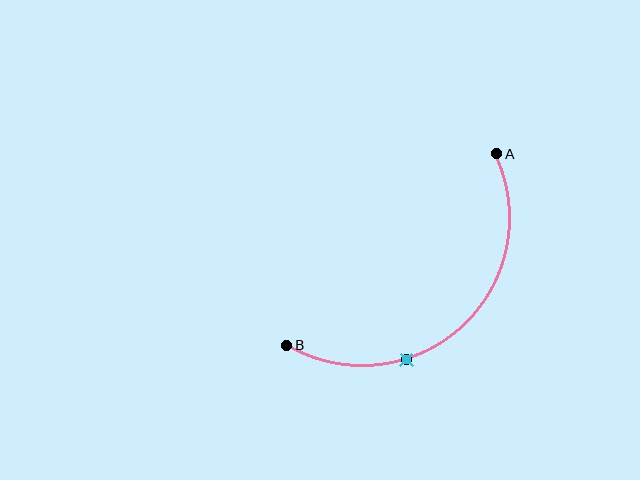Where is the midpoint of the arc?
The arc midpoint is the point on the curve farthest from the straight line joining A and B. It sits below and to the right of that line.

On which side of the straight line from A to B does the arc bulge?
The arc bulges below and to the right of the straight line connecting A and B.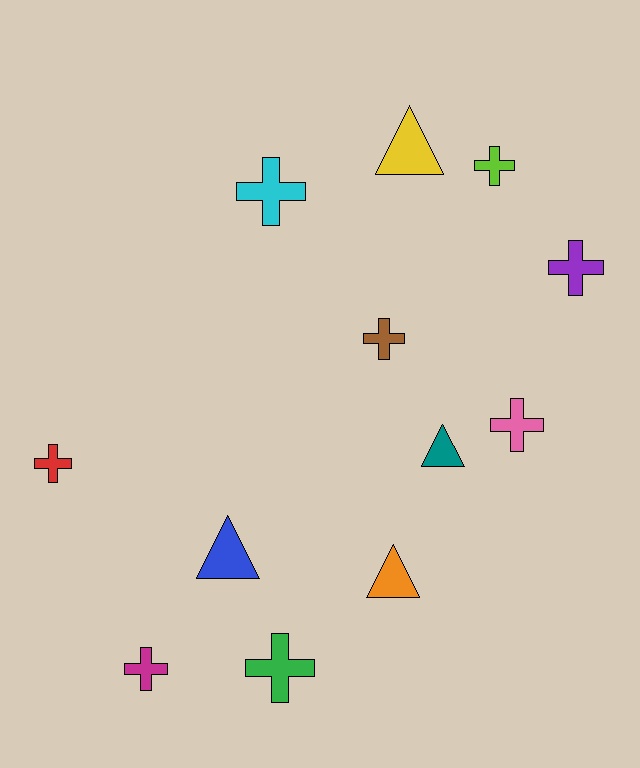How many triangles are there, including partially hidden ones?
There are 4 triangles.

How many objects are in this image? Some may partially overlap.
There are 12 objects.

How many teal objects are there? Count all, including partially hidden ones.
There is 1 teal object.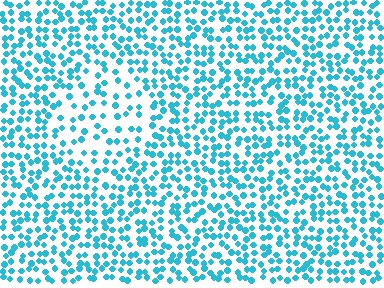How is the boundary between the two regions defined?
The boundary is defined by a change in element density (approximately 1.8x ratio). All elements are the same color, size, and shape.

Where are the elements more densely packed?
The elements are more densely packed outside the diamond boundary.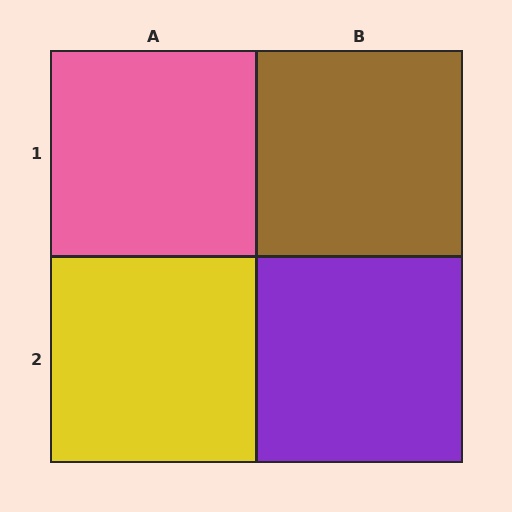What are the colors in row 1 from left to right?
Pink, brown.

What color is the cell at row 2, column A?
Yellow.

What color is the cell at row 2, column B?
Purple.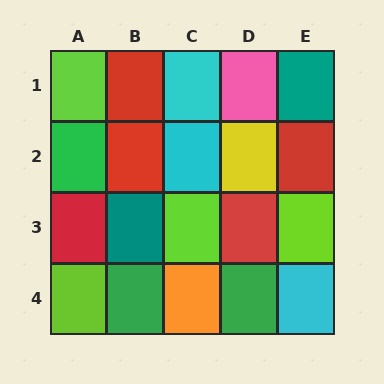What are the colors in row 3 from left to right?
Red, teal, lime, red, lime.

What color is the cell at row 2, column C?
Cyan.